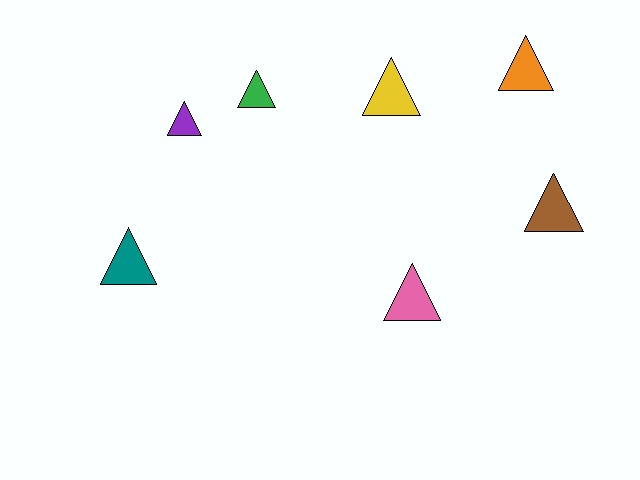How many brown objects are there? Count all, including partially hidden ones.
There is 1 brown object.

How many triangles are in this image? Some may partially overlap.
There are 7 triangles.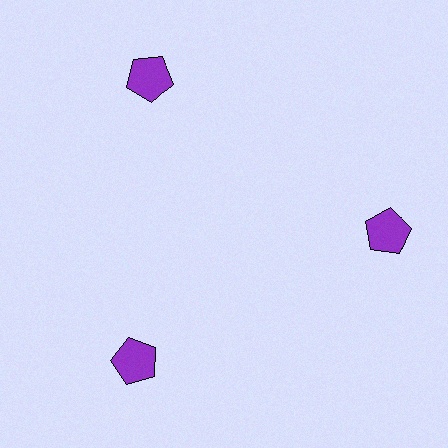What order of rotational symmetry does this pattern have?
This pattern has 3-fold rotational symmetry.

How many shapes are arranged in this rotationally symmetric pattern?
There are 3 shapes, arranged in 3 groups of 1.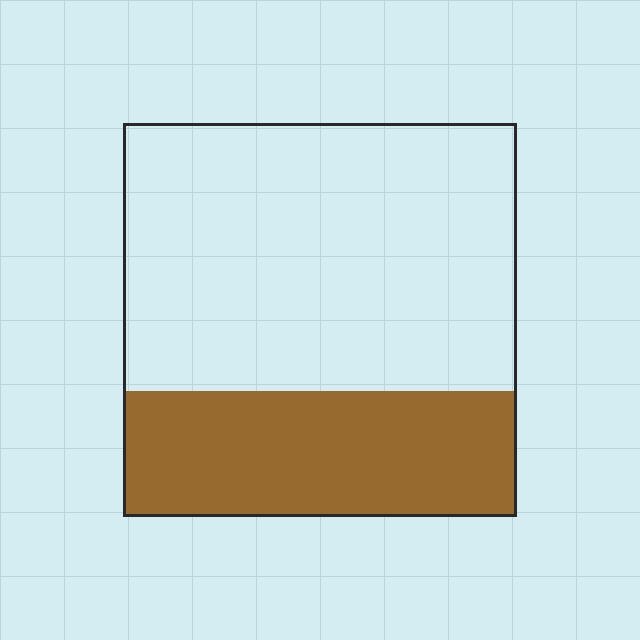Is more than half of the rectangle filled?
No.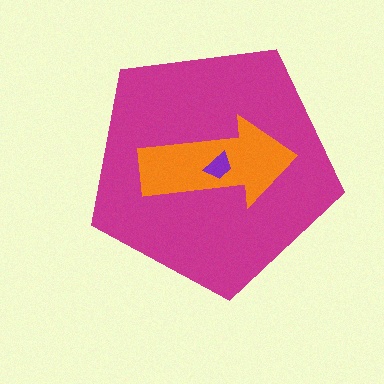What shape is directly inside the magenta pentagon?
The orange arrow.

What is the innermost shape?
The purple trapezoid.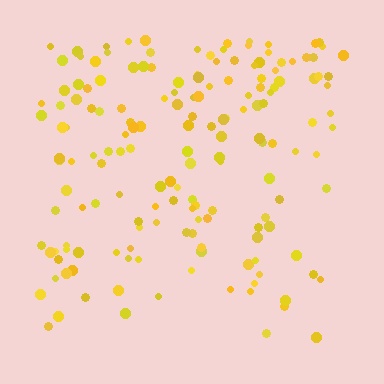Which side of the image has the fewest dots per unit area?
The bottom.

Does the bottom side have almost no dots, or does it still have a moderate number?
Still a moderate number, just noticeably fewer than the top.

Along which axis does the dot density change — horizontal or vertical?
Vertical.